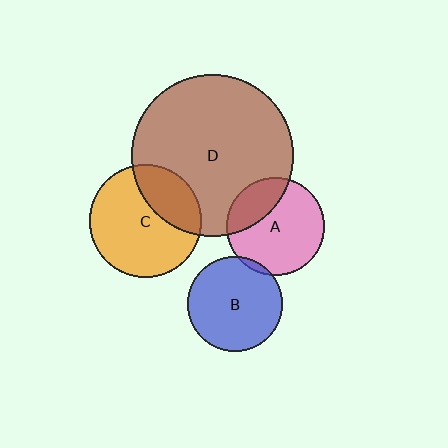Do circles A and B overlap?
Yes.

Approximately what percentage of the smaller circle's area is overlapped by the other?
Approximately 5%.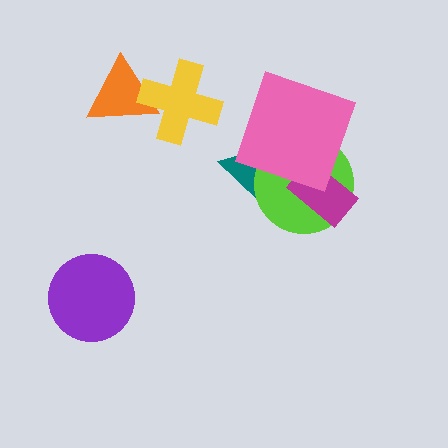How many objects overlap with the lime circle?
3 objects overlap with the lime circle.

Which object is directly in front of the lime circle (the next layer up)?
The magenta rectangle is directly in front of the lime circle.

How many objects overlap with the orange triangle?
1 object overlaps with the orange triangle.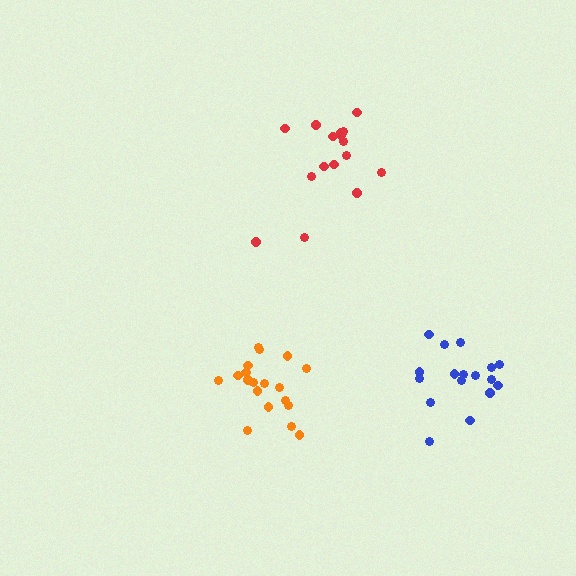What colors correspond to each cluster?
The clusters are colored: red, orange, blue.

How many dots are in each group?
Group 1: 16 dots, Group 2: 19 dots, Group 3: 17 dots (52 total).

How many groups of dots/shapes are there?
There are 3 groups.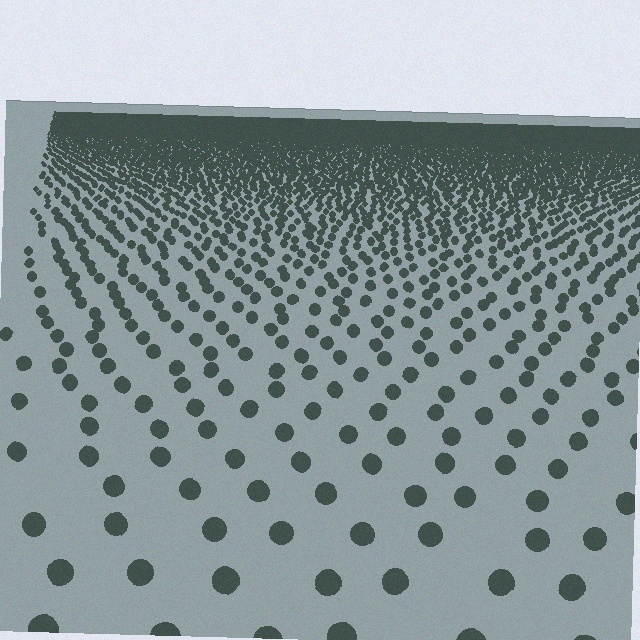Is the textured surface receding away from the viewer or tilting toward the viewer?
The surface is receding away from the viewer. Texture elements get smaller and denser toward the top.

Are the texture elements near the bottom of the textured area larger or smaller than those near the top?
Larger. Near the bottom, elements are closer to the viewer and appear at a bigger on-screen size.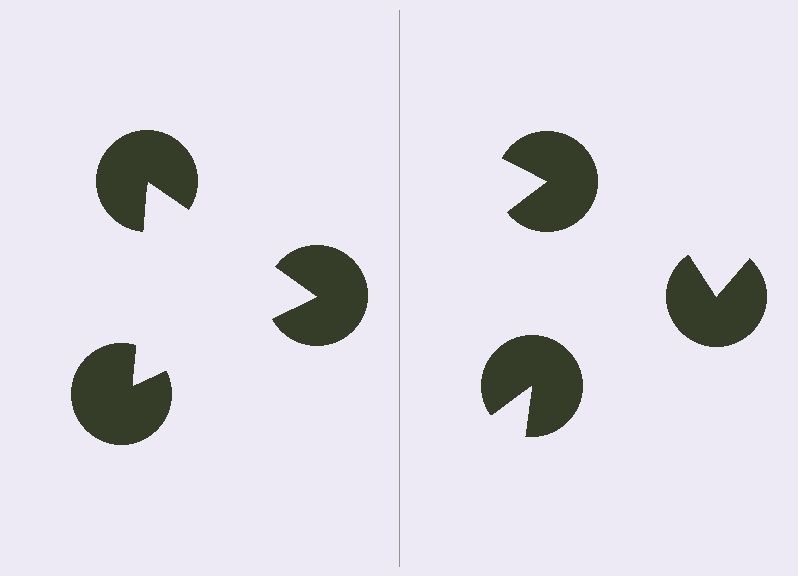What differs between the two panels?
The pac-man discs are positioned identically on both sides; only the wedge orientations differ. On the left they align to a triangle; on the right they are misaligned.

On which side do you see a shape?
An illusory triangle appears on the left side. On the right side the wedge cuts are rotated, so no coherent shape forms.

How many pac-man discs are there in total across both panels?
6 — 3 on each side.